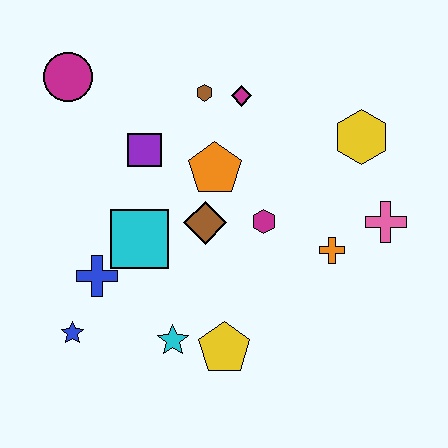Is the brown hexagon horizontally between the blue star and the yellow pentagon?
Yes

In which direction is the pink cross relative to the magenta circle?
The pink cross is to the right of the magenta circle.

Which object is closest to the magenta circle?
The purple square is closest to the magenta circle.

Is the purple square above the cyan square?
Yes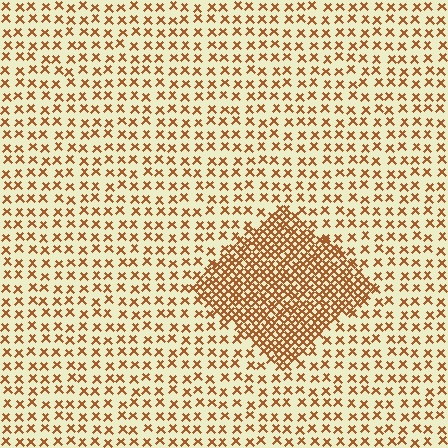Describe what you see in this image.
The image contains small brown elements arranged at two different densities. A diamond-shaped region is visible where the elements are more densely packed than the surrounding area.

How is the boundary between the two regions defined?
The boundary is defined by a change in element density (approximately 2.6x ratio). All elements are the same color, size, and shape.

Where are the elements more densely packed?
The elements are more densely packed inside the diamond boundary.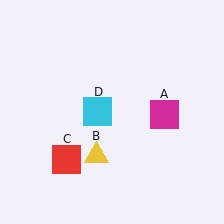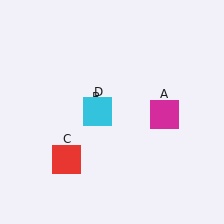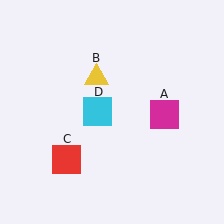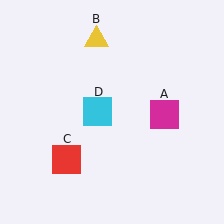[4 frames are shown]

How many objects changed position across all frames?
1 object changed position: yellow triangle (object B).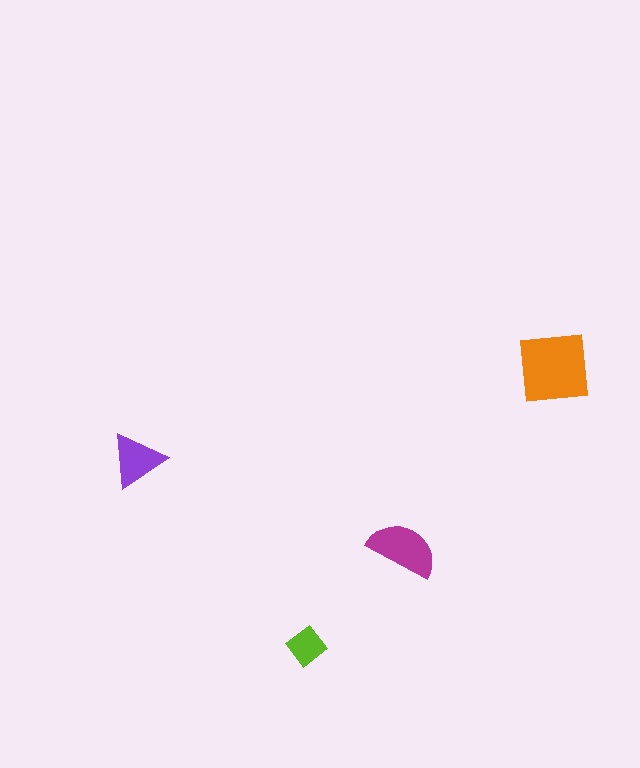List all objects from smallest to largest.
The lime diamond, the purple triangle, the magenta semicircle, the orange square.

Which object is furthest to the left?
The purple triangle is leftmost.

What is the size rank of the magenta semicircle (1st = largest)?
2nd.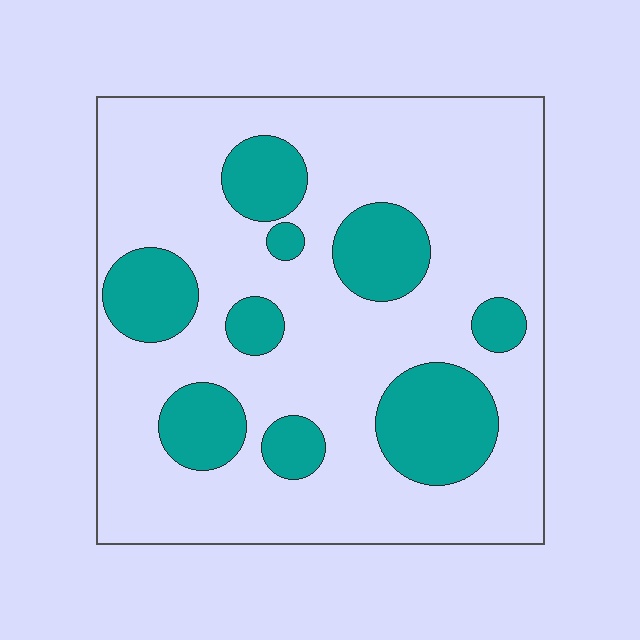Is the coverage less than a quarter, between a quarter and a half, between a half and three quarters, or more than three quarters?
Less than a quarter.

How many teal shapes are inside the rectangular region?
9.